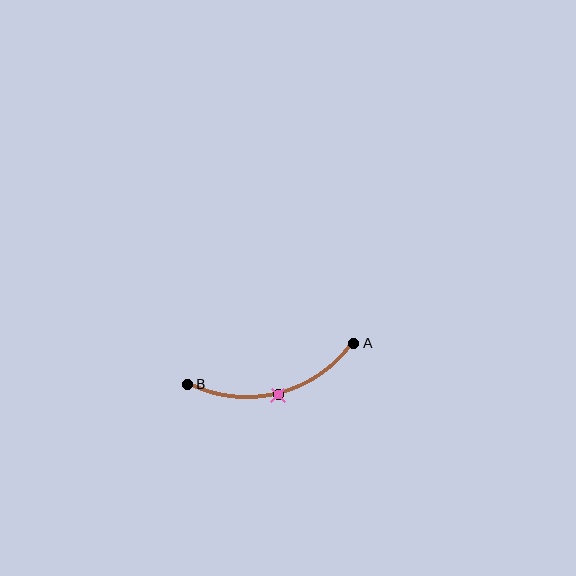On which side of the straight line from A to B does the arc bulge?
The arc bulges below the straight line connecting A and B.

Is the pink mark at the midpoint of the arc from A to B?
Yes. The pink mark lies on the arc at equal arc-length from both A and B — it is the arc midpoint.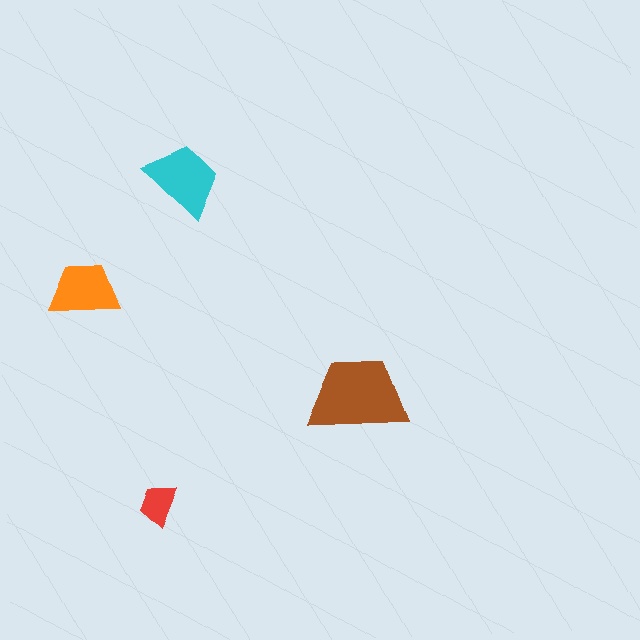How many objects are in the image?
There are 4 objects in the image.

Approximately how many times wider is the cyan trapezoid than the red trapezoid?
About 2 times wider.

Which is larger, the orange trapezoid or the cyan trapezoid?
The cyan one.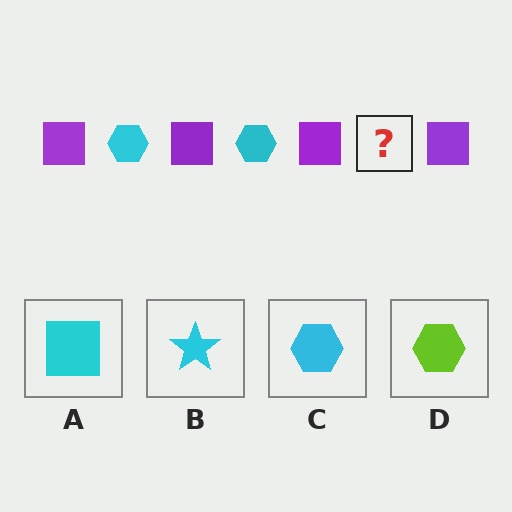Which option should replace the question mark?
Option C.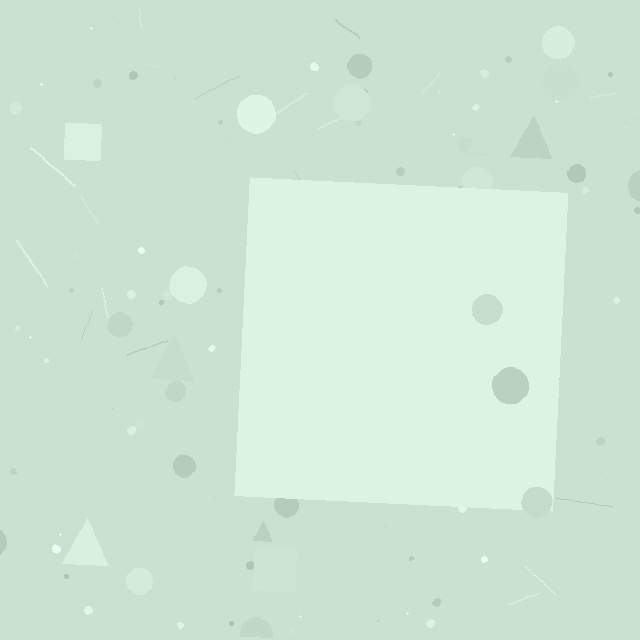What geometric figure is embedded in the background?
A square is embedded in the background.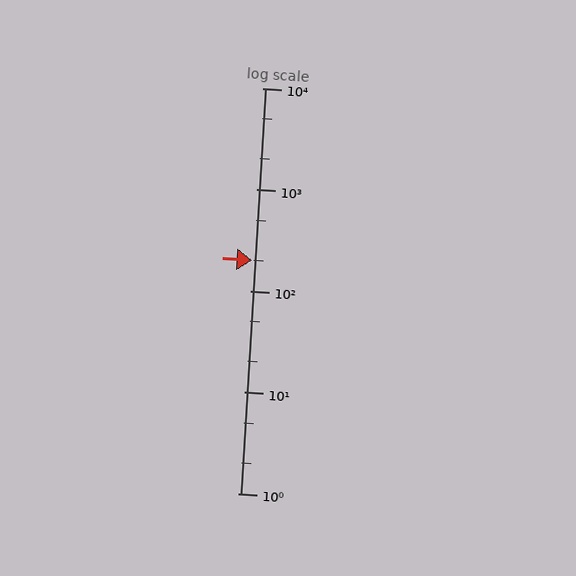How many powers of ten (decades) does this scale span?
The scale spans 4 decades, from 1 to 10000.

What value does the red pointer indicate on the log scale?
The pointer indicates approximately 200.